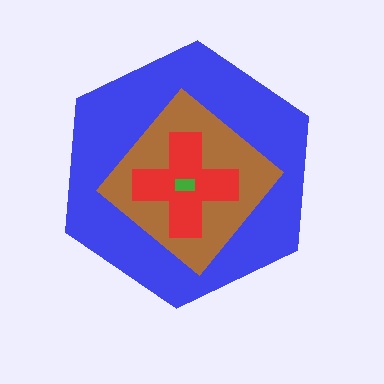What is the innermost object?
The green rectangle.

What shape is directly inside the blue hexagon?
The brown diamond.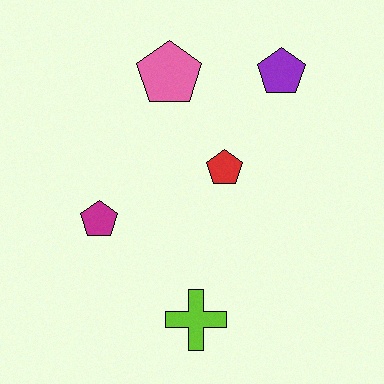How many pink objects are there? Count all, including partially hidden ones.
There is 1 pink object.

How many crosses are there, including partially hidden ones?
There is 1 cross.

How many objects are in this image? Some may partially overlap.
There are 5 objects.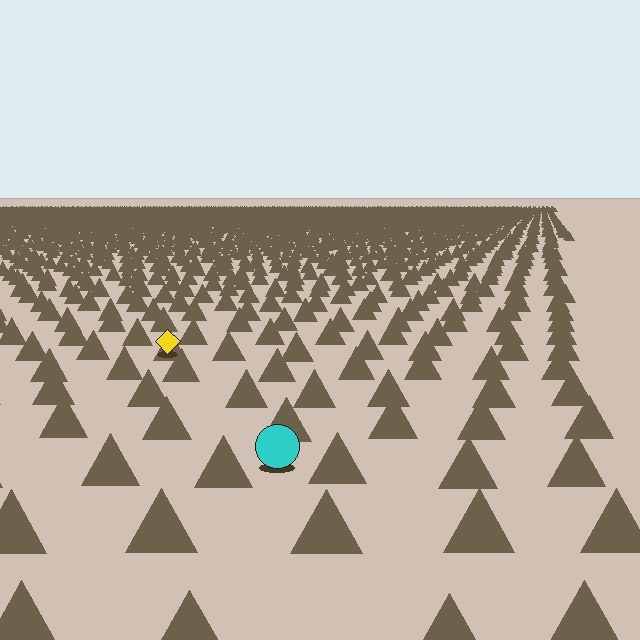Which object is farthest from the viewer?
The yellow diamond is farthest from the viewer. It appears smaller and the ground texture around it is denser.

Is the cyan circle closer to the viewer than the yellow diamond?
Yes. The cyan circle is closer — you can tell from the texture gradient: the ground texture is coarser near it.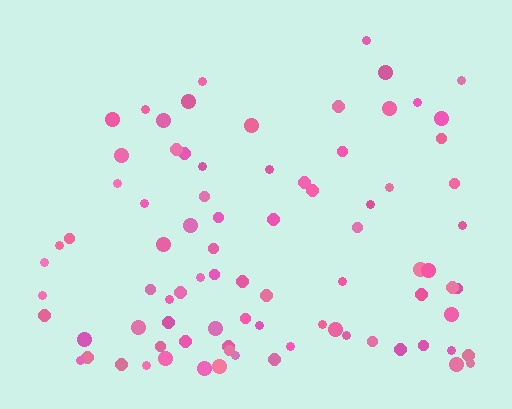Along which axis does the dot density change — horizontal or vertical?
Vertical.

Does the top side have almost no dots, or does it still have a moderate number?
Still a moderate number, just noticeably fewer than the bottom.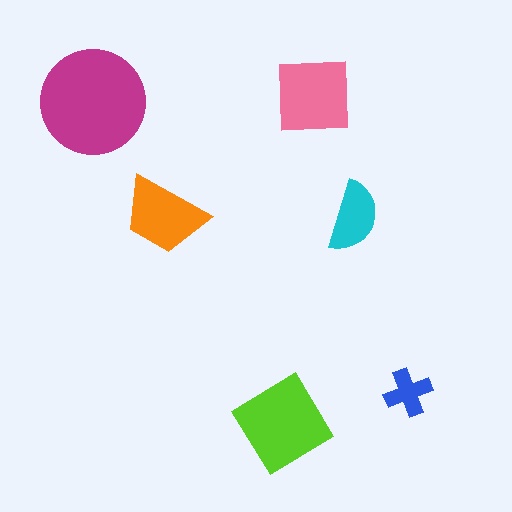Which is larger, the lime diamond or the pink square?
The lime diamond.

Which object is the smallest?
The blue cross.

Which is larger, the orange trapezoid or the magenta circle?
The magenta circle.